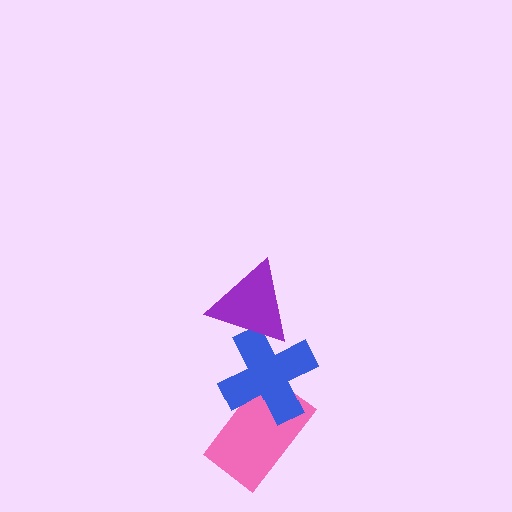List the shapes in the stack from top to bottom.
From top to bottom: the purple triangle, the blue cross, the pink rectangle.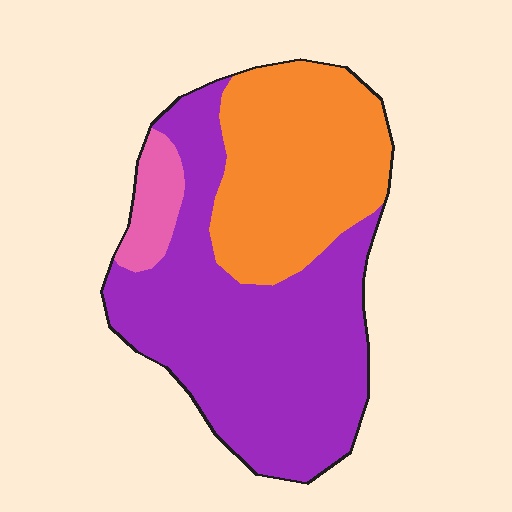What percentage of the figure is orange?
Orange covers about 35% of the figure.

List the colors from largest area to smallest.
From largest to smallest: purple, orange, pink.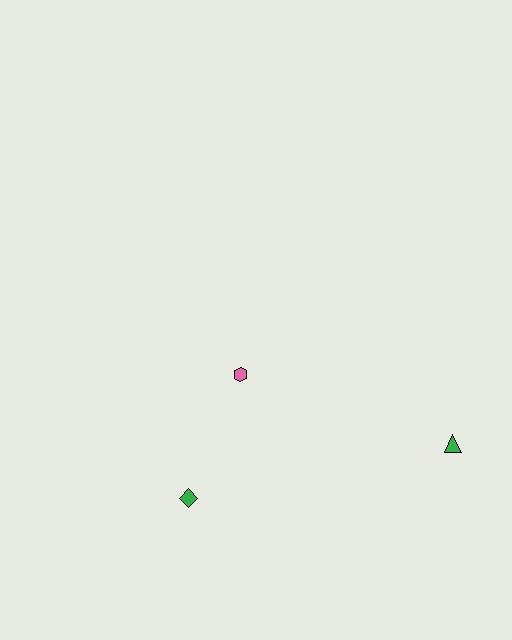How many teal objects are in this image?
There are no teal objects.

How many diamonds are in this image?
There is 1 diamond.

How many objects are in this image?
There are 3 objects.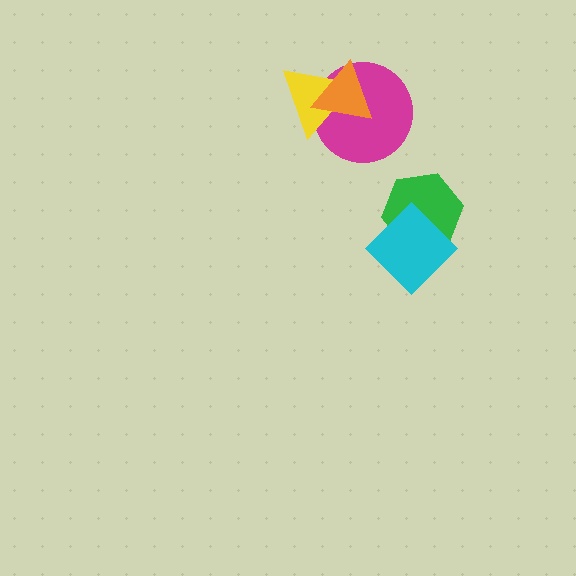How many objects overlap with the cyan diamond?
1 object overlaps with the cyan diamond.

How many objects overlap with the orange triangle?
2 objects overlap with the orange triangle.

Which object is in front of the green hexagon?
The cyan diamond is in front of the green hexagon.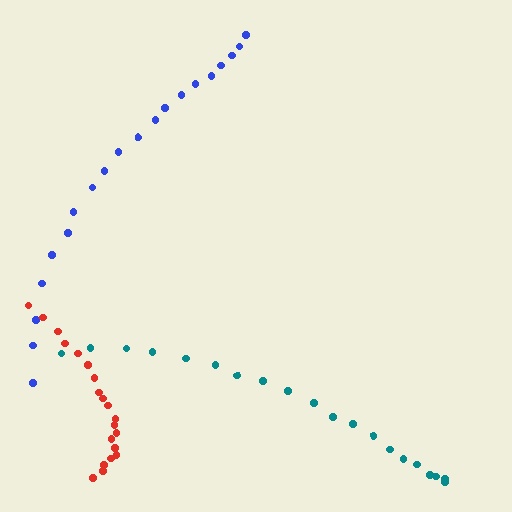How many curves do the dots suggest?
There are 3 distinct paths.